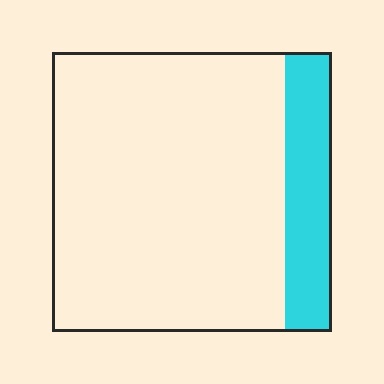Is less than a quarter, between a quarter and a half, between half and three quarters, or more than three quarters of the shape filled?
Less than a quarter.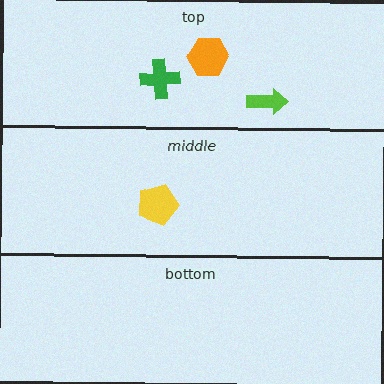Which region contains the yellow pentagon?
The middle region.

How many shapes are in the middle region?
1.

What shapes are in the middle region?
The yellow pentagon.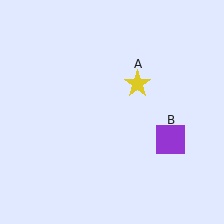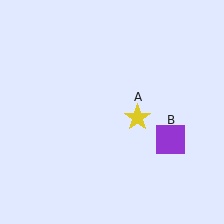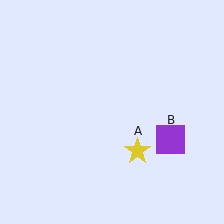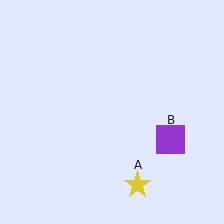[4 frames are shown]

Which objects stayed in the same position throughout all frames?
Purple square (object B) remained stationary.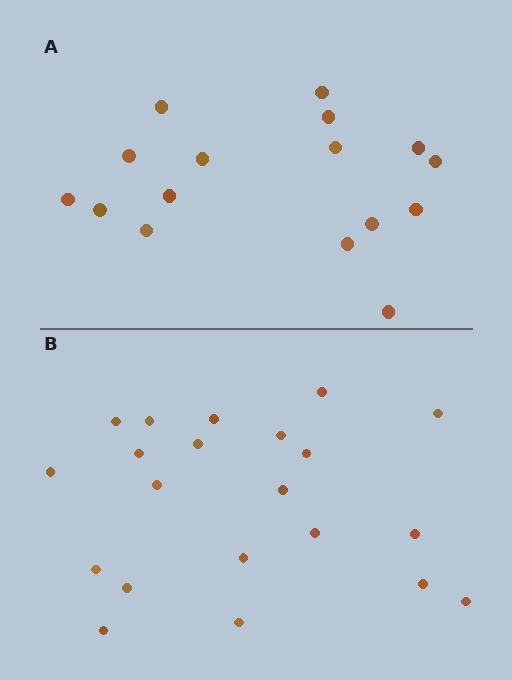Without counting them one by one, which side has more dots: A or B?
Region B (the bottom region) has more dots.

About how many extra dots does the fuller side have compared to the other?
Region B has about 5 more dots than region A.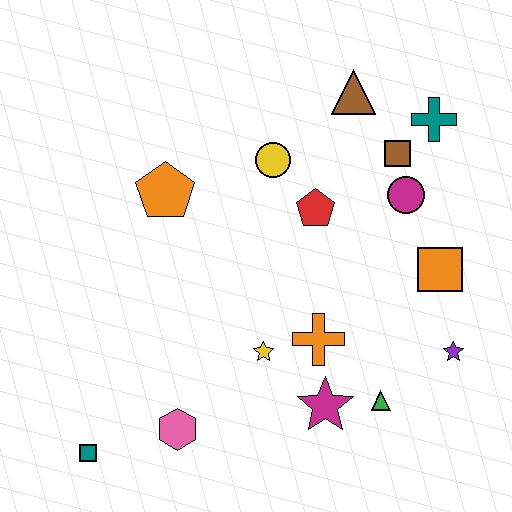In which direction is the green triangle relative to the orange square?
The green triangle is below the orange square.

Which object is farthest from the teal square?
The teal cross is farthest from the teal square.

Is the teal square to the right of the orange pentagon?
No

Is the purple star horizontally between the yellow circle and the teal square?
No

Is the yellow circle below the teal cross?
Yes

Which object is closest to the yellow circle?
The red pentagon is closest to the yellow circle.